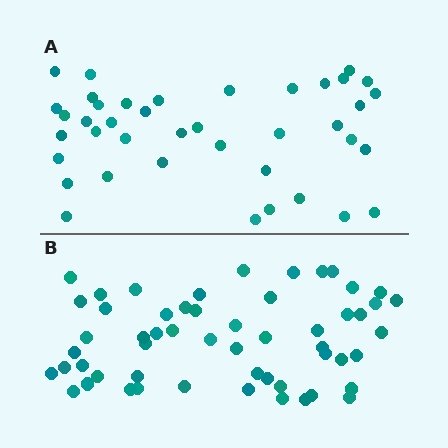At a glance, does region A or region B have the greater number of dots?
Region B (the bottom region) has more dots.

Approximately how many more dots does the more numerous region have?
Region B has approximately 15 more dots than region A.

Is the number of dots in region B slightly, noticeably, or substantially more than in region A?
Region B has noticeably more, but not dramatically so. The ratio is roughly 1.4 to 1.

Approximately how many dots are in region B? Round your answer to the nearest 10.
About 60 dots. (The exact count is 55, which rounds to 60.)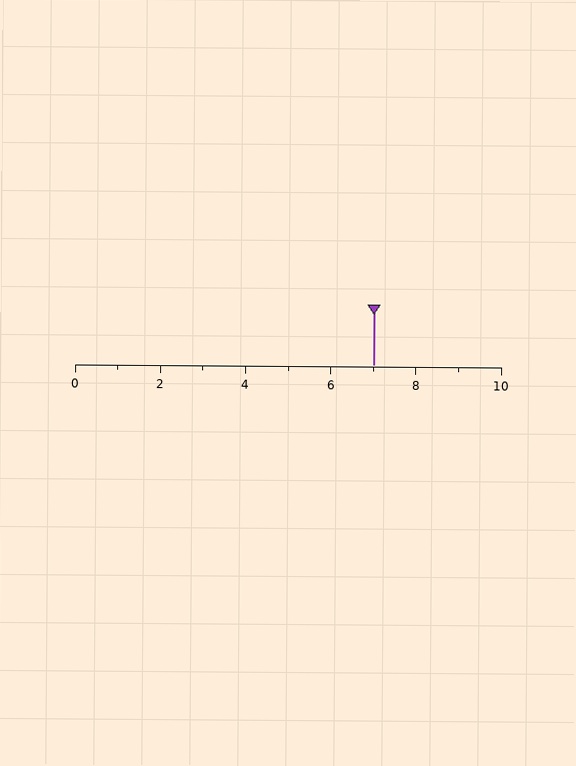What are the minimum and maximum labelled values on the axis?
The axis runs from 0 to 10.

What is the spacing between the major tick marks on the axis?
The major ticks are spaced 2 apart.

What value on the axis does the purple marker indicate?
The marker indicates approximately 7.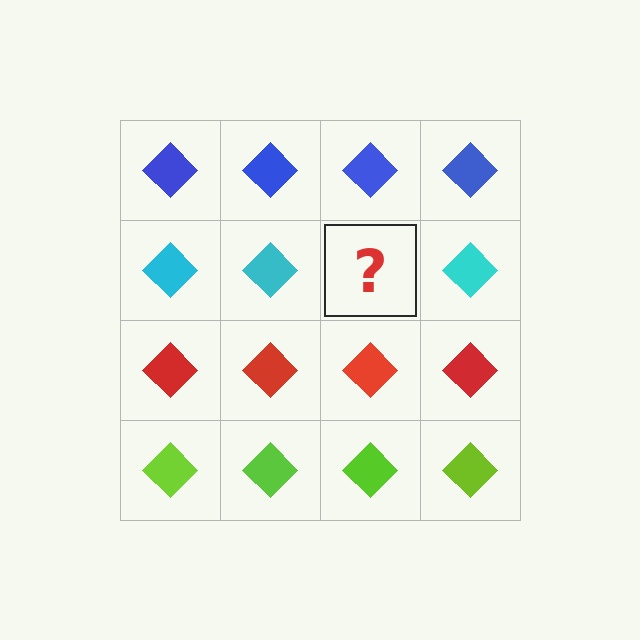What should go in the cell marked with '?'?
The missing cell should contain a cyan diamond.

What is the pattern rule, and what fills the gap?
The rule is that each row has a consistent color. The gap should be filled with a cyan diamond.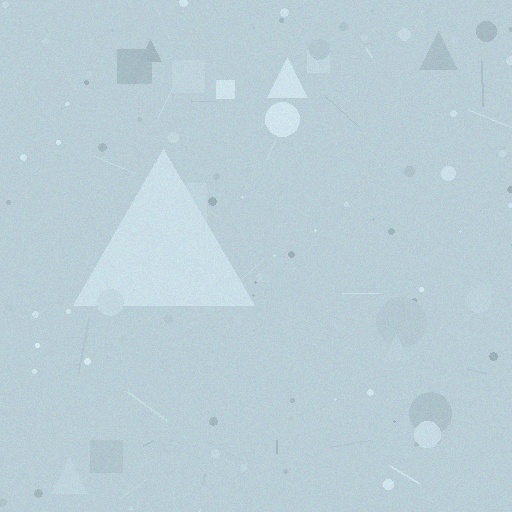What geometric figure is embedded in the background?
A triangle is embedded in the background.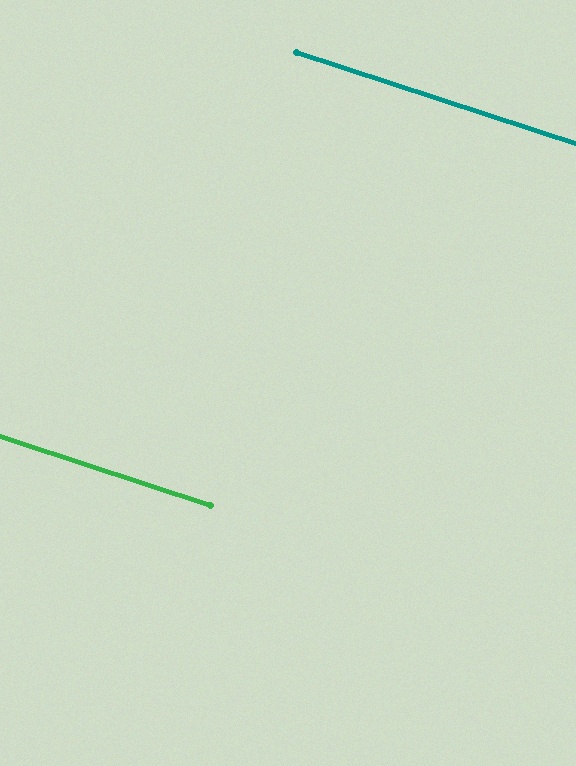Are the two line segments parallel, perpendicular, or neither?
Parallel — their directions differ by only 0.1°.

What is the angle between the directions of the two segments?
Approximately 0 degrees.